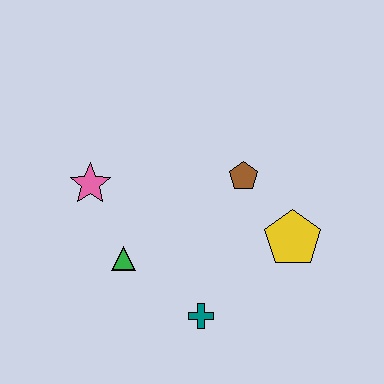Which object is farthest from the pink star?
The yellow pentagon is farthest from the pink star.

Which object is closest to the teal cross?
The green triangle is closest to the teal cross.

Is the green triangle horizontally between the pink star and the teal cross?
Yes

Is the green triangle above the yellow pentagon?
No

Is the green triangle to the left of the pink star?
No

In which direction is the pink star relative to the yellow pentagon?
The pink star is to the left of the yellow pentagon.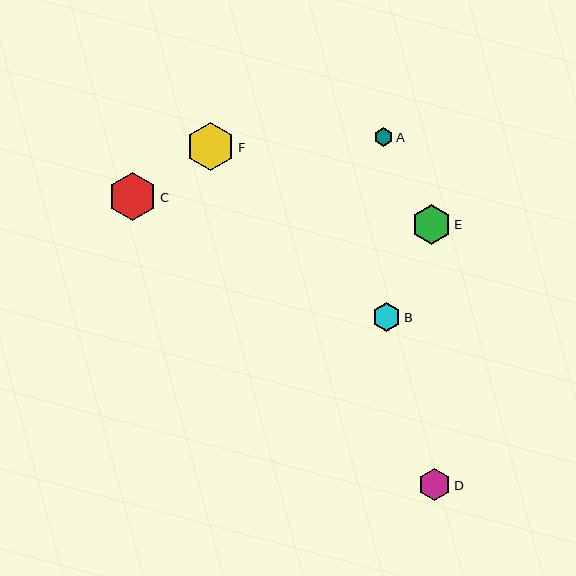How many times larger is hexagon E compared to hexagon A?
Hexagon E is approximately 2.0 times the size of hexagon A.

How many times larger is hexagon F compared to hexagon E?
Hexagon F is approximately 1.2 times the size of hexagon E.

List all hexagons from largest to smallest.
From largest to smallest: F, C, E, D, B, A.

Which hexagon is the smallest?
Hexagon A is the smallest with a size of approximately 19 pixels.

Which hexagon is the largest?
Hexagon F is the largest with a size of approximately 49 pixels.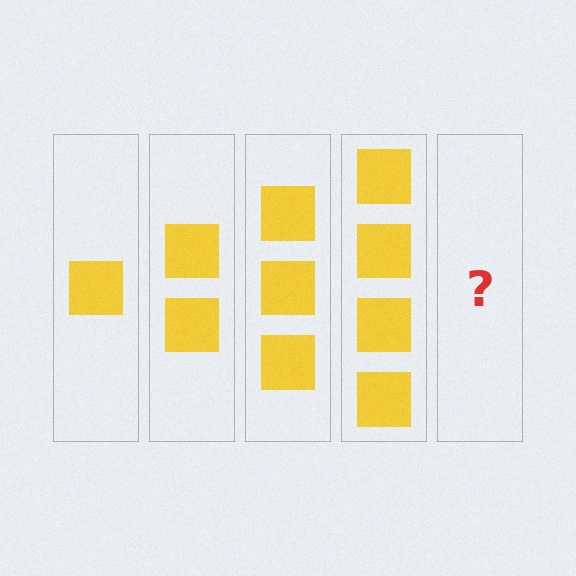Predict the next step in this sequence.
The next step is 5 squares.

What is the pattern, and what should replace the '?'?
The pattern is that each step adds one more square. The '?' should be 5 squares.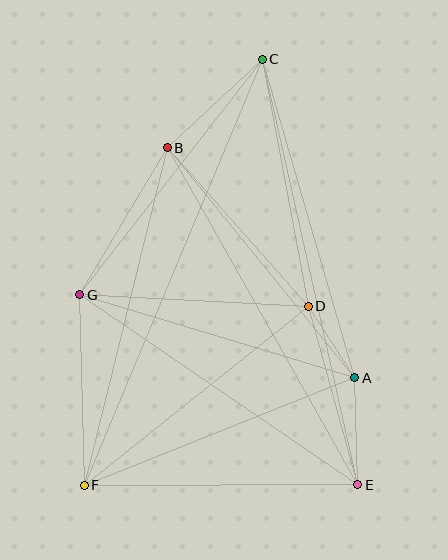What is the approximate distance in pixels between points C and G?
The distance between C and G is approximately 298 pixels.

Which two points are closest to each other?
Points A and D are closest to each other.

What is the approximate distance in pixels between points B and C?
The distance between B and C is approximately 130 pixels.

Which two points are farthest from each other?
Points C and F are farthest from each other.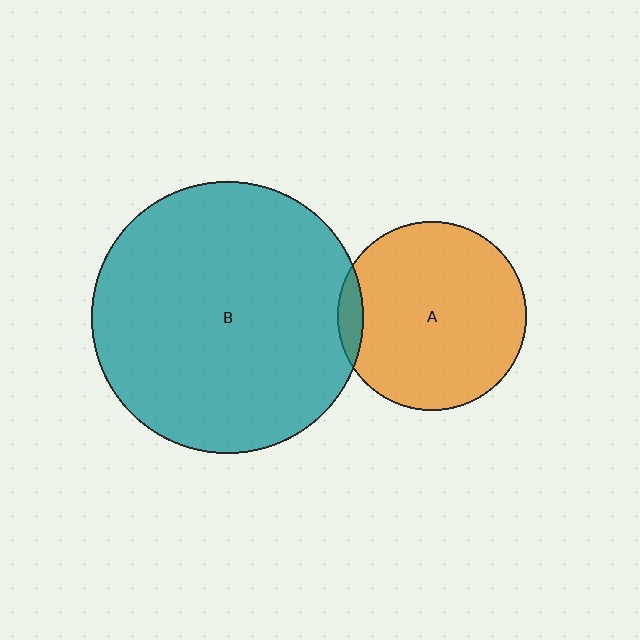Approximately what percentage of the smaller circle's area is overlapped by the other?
Approximately 5%.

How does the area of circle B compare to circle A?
Approximately 2.1 times.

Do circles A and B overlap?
Yes.